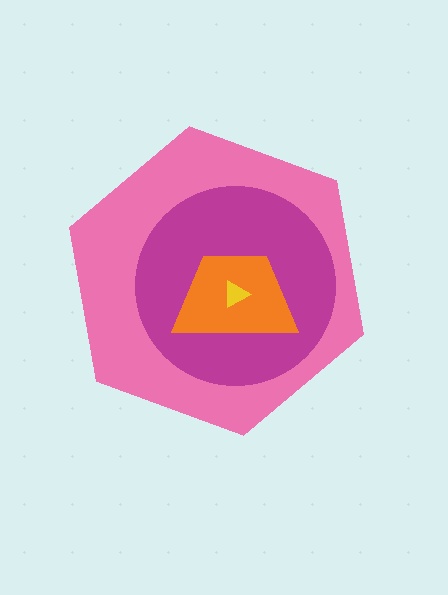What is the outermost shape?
The pink hexagon.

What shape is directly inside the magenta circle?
The orange trapezoid.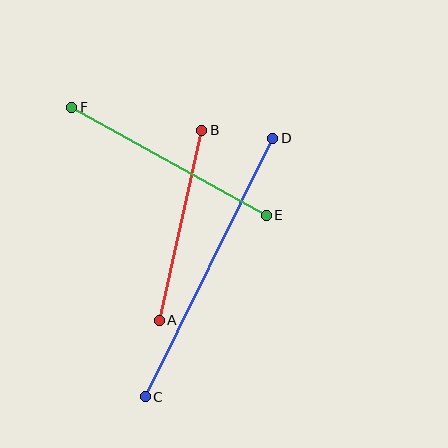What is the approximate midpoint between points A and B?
The midpoint is at approximately (181, 225) pixels.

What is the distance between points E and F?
The distance is approximately 222 pixels.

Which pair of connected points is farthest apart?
Points C and D are farthest apart.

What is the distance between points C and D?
The distance is approximately 288 pixels.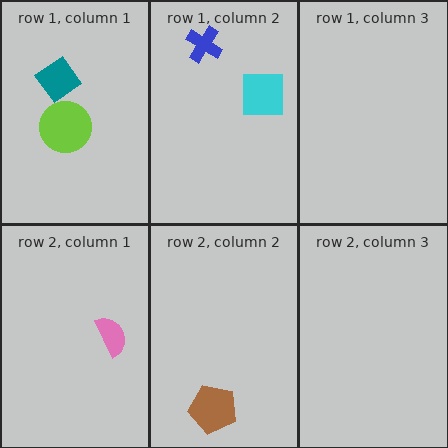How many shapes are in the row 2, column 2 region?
1.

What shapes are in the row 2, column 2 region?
The brown pentagon.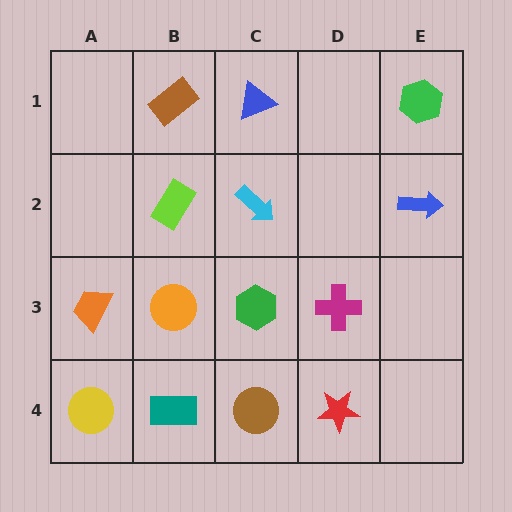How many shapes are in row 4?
4 shapes.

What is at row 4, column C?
A brown circle.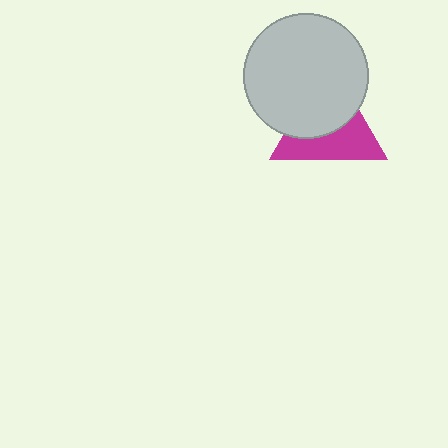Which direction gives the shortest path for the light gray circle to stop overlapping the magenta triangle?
Moving up gives the shortest separation.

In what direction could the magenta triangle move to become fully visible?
The magenta triangle could move down. That would shift it out from behind the light gray circle entirely.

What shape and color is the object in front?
The object in front is a light gray circle.